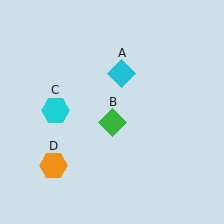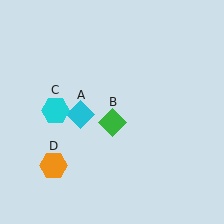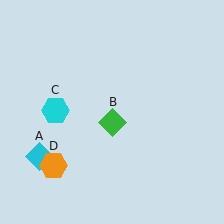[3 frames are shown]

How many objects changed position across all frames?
1 object changed position: cyan diamond (object A).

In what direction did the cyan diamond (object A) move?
The cyan diamond (object A) moved down and to the left.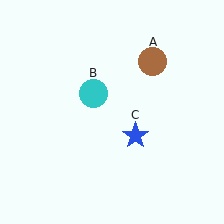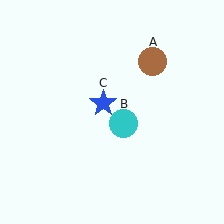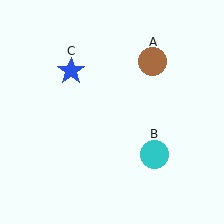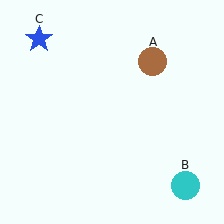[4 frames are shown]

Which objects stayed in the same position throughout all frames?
Brown circle (object A) remained stationary.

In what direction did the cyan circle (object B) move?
The cyan circle (object B) moved down and to the right.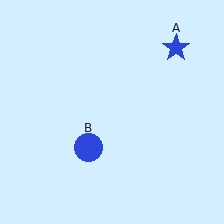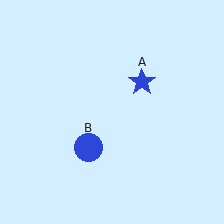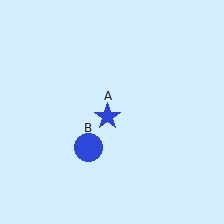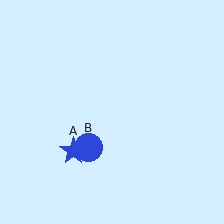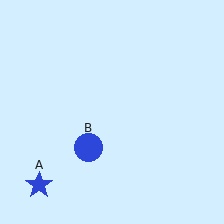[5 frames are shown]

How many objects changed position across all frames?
1 object changed position: blue star (object A).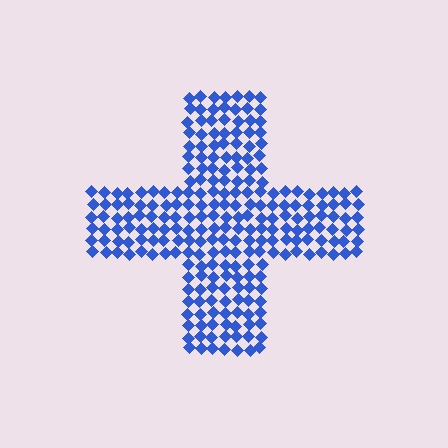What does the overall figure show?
The overall figure shows a cross.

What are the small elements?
The small elements are diamonds.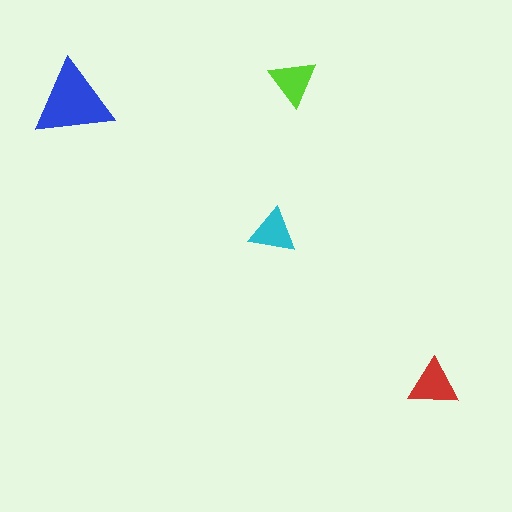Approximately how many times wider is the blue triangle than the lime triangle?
About 1.5 times wider.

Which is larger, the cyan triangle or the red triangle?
The red one.